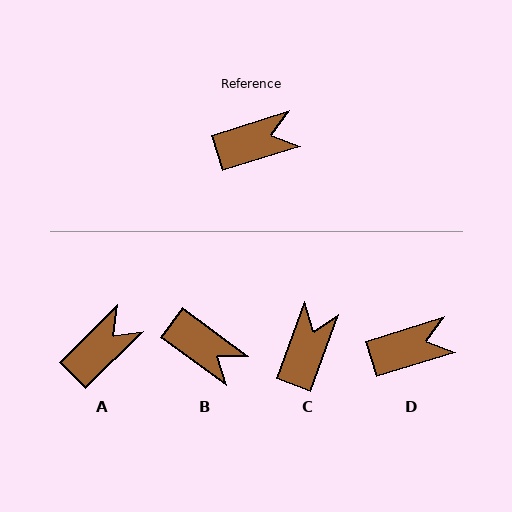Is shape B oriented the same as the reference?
No, it is off by about 54 degrees.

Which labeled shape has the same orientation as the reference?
D.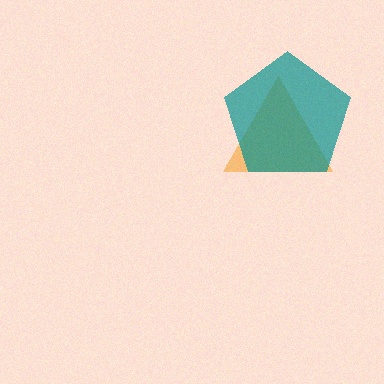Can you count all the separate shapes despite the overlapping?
Yes, there are 2 separate shapes.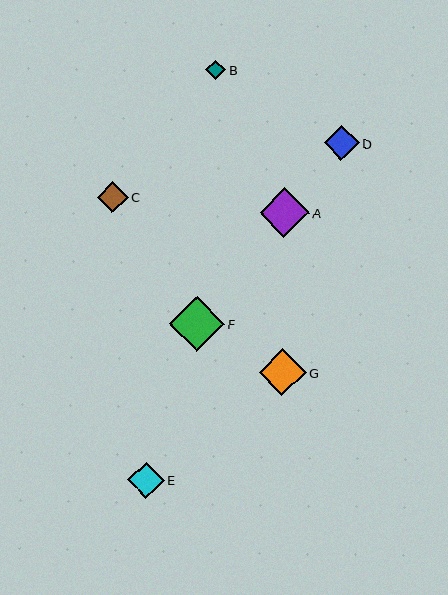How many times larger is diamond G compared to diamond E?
Diamond G is approximately 1.3 times the size of diamond E.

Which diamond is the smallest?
Diamond B is the smallest with a size of approximately 20 pixels.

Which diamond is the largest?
Diamond F is the largest with a size of approximately 55 pixels.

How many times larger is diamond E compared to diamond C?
Diamond E is approximately 1.2 times the size of diamond C.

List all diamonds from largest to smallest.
From largest to smallest: F, A, G, E, D, C, B.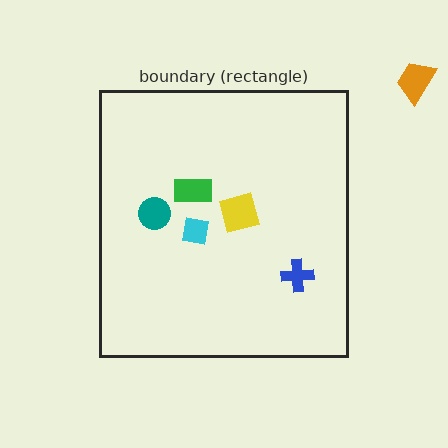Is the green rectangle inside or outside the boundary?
Inside.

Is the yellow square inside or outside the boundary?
Inside.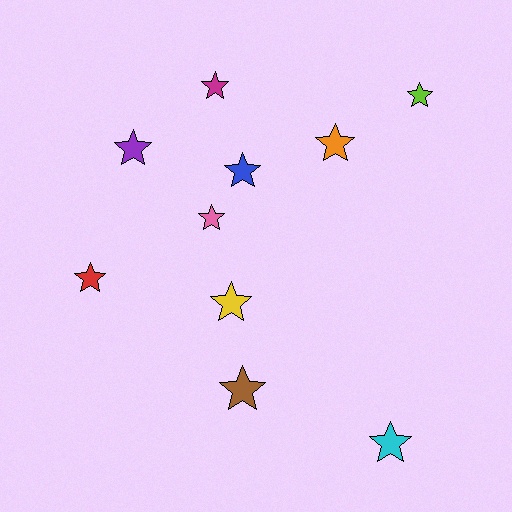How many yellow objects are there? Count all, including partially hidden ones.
There is 1 yellow object.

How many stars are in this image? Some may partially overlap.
There are 10 stars.